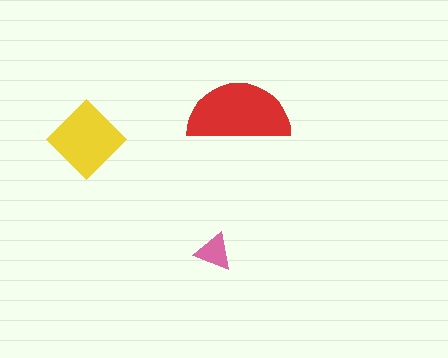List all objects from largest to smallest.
The red semicircle, the yellow diamond, the pink triangle.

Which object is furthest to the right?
The red semicircle is rightmost.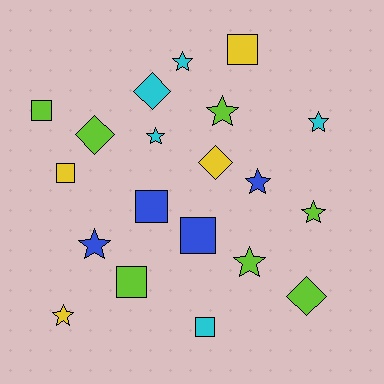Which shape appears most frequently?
Star, with 9 objects.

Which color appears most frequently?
Lime, with 7 objects.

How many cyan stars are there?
There are 3 cyan stars.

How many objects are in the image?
There are 20 objects.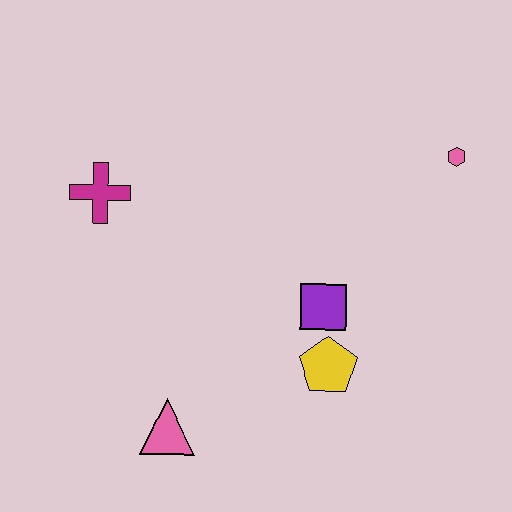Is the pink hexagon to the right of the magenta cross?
Yes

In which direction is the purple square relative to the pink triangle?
The purple square is to the right of the pink triangle.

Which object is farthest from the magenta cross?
The pink hexagon is farthest from the magenta cross.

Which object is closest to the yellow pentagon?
The purple square is closest to the yellow pentagon.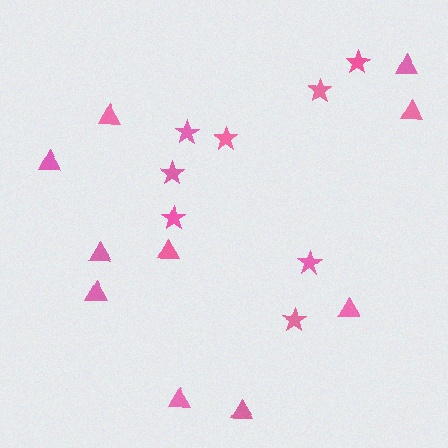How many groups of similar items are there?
There are 2 groups: one group of stars (8) and one group of triangles (10).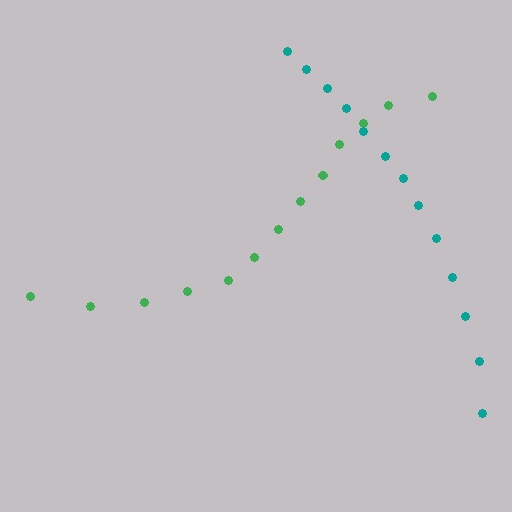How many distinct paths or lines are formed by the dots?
There are 2 distinct paths.